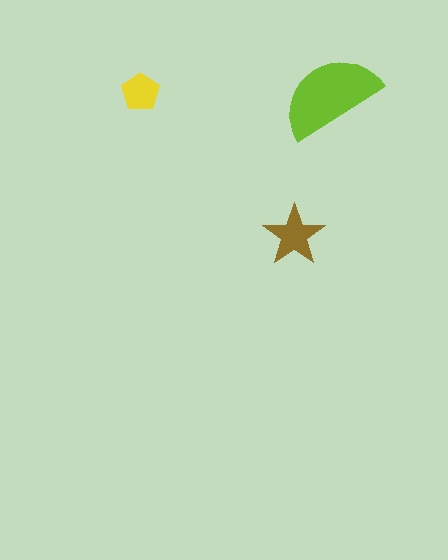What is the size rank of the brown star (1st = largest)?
2nd.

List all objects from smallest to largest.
The yellow pentagon, the brown star, the lime semicircle.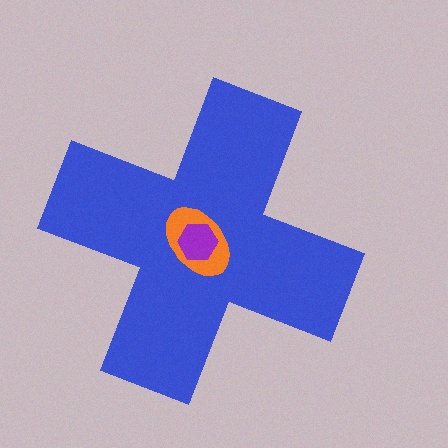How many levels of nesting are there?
3.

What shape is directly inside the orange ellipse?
The purple hexagon.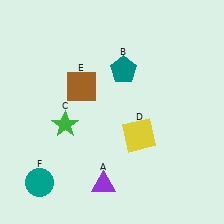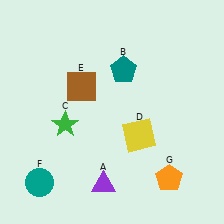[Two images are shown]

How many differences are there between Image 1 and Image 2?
There is 1 difference between the two images.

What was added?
An orange pentagon (G) was added in Image 2.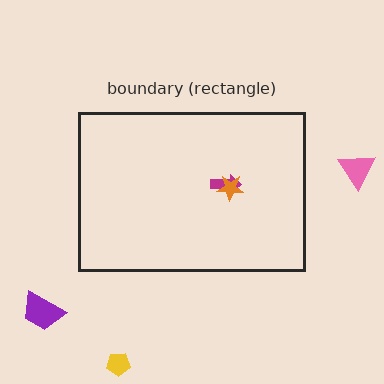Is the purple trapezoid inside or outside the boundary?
Outside.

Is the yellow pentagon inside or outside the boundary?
Outside.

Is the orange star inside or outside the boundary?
Inside.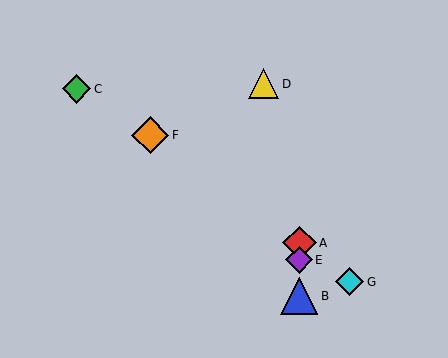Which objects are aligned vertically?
Objects A, B, E are aligned vertically.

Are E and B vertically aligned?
Yes, both are at x≈299.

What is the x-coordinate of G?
Object G is at x≈350.